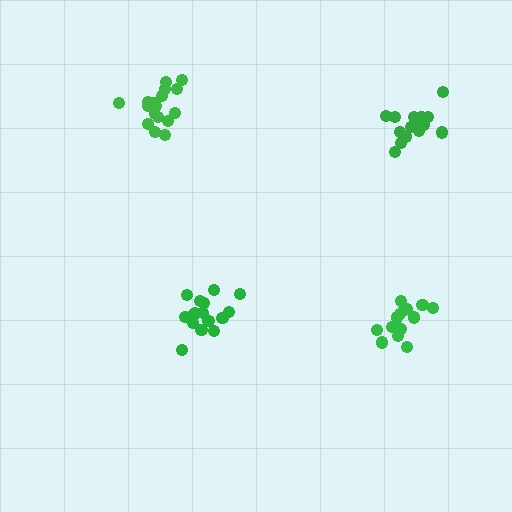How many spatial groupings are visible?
There are 4 spatial groupings.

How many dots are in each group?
Group 1: 16 dots, Group 2: 18 dots, Group 3: 16 dots, Group 4: 16 dots (66 total).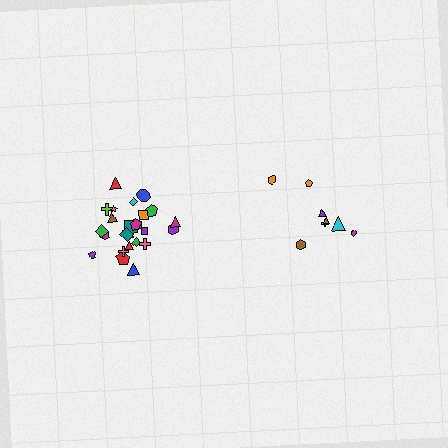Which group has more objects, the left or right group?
The left group.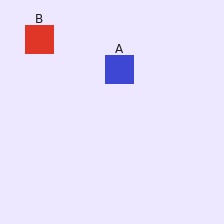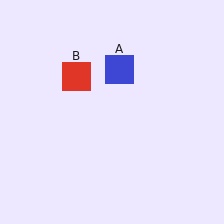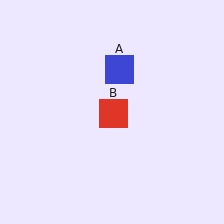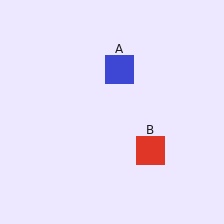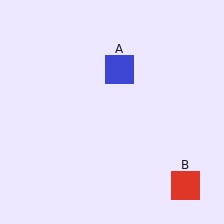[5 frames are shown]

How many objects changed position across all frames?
1 object changed position: red square (object B).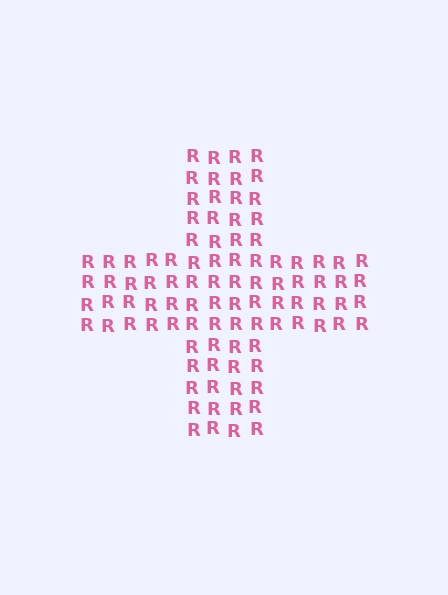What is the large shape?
The large shape is a cross.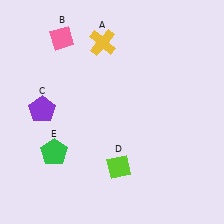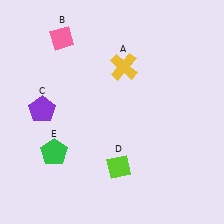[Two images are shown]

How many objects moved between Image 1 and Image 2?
1 object moved between the two images.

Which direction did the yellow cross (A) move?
The yellow cross (A) moved down.